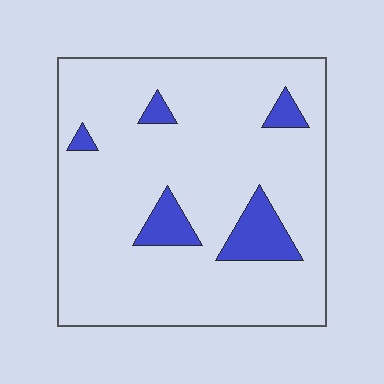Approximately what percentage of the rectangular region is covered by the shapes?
Approximately 10%.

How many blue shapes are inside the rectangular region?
5.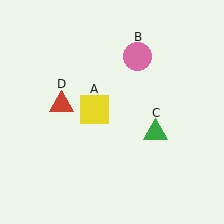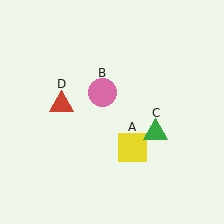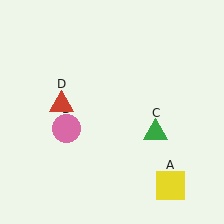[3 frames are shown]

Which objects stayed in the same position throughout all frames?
Green triangle (object C) and red triangle (object D) remained stationary.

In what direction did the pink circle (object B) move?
The pink circle (object B) moved down and to the left.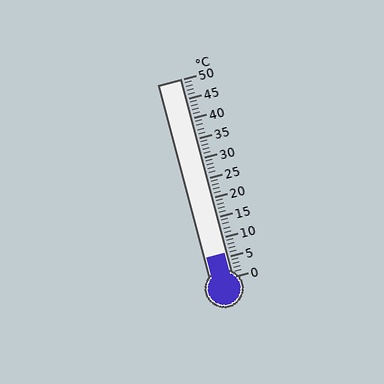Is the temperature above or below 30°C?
The temperature is below 30°C.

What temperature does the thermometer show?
The thermometer shows approximately 6°C.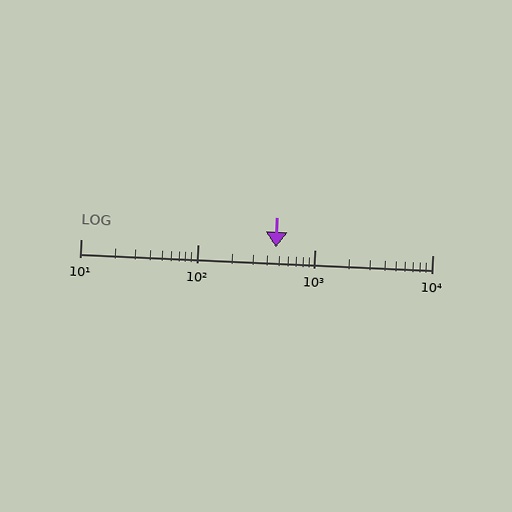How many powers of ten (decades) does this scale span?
The scale spans 3 decades, from 10 to 10000.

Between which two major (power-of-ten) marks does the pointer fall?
The pointer is between 100 and 1000.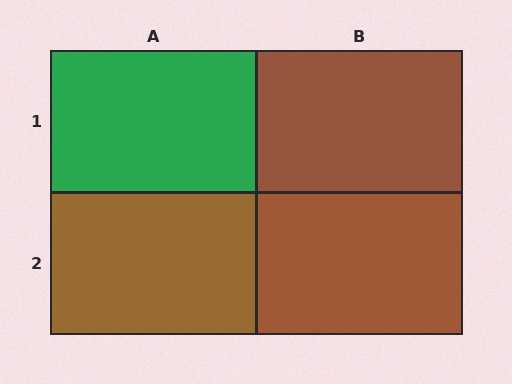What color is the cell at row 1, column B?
Brown.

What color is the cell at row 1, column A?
Green.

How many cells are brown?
3 cells are brown.